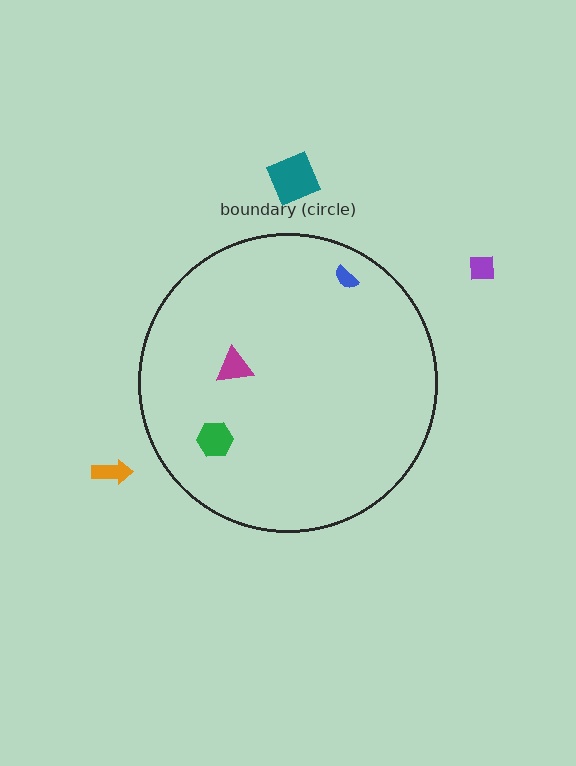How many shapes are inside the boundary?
3 inside, 3 outside.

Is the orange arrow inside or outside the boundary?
Outside.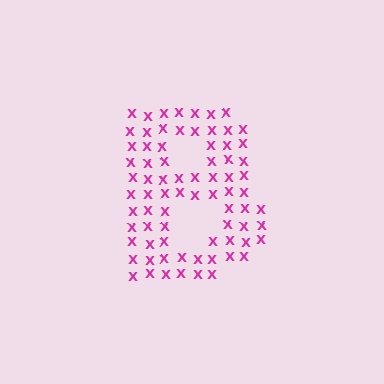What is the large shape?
The large shape is the letter B.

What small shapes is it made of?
It is made of small letter X's.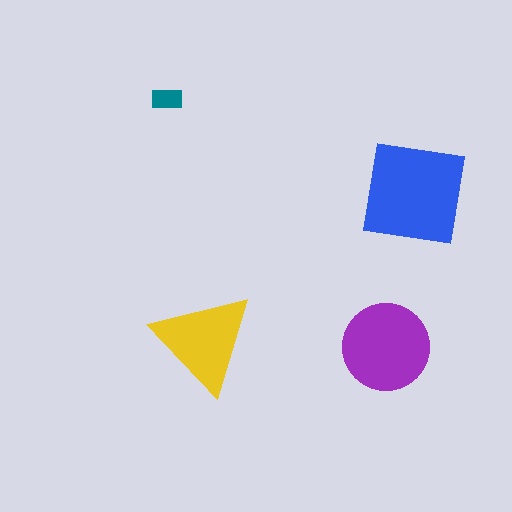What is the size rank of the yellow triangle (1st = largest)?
3rd.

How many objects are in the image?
There are 4 objects in the image.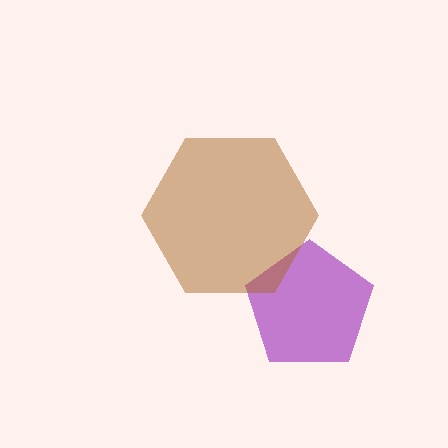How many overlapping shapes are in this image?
There are 2 overlapping shapes in the image.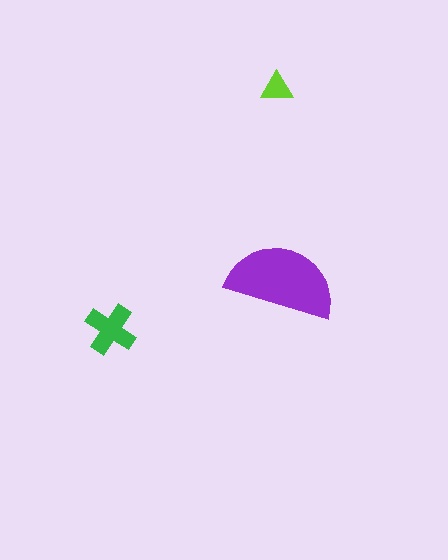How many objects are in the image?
There are 3 objects in the image.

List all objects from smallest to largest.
The lime triangle, the green cross, the purple semicircle.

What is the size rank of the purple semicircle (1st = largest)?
1st.